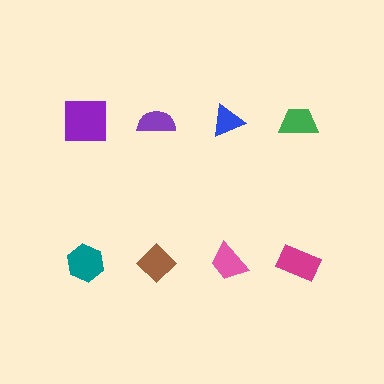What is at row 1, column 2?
A purple semicircle.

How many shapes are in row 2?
4 shapes.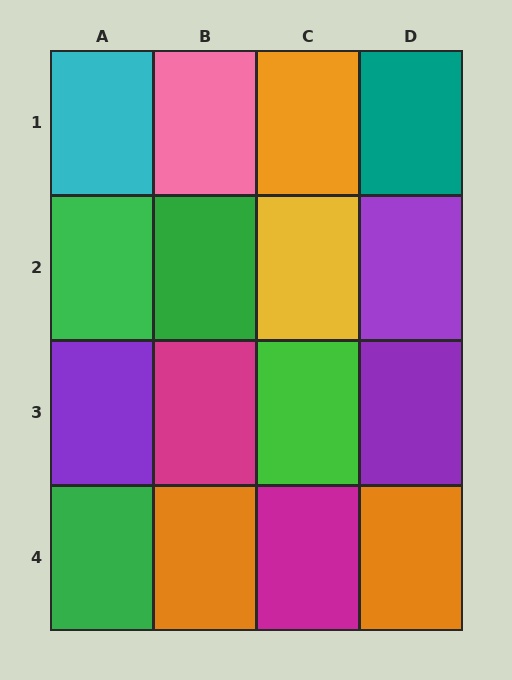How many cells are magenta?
2 cells are magenta.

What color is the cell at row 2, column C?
Yellow.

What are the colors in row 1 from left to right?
Cyan, pink, orange, teal.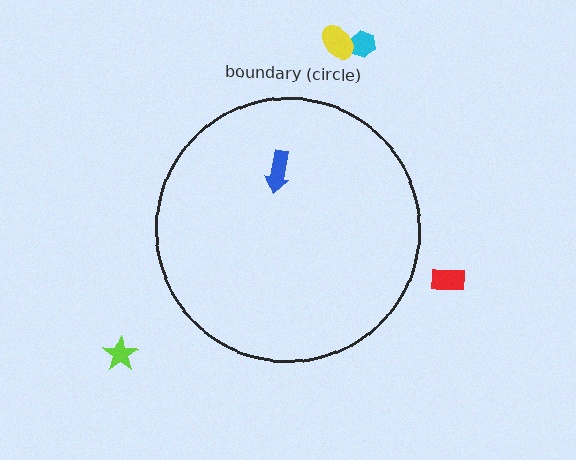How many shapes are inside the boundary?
1 inside, 4 outside.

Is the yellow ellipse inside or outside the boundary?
Outside.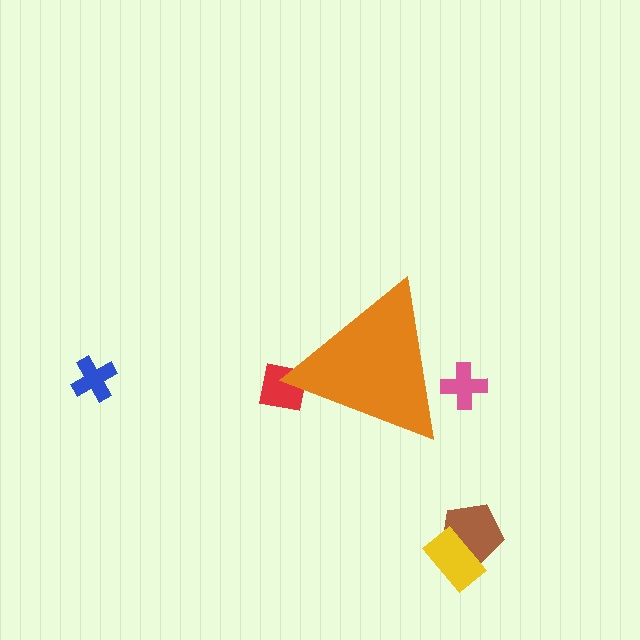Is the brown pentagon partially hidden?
No, the brown pentagon is fully visible.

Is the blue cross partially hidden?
No, the blue cross is fully visible.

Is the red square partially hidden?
Yes, the red square is partially hidden behind the orange triangle.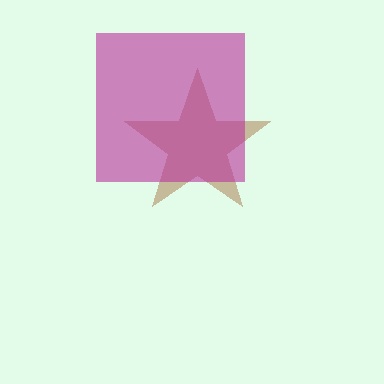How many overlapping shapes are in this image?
There are 2 overlapping shapes in the image.